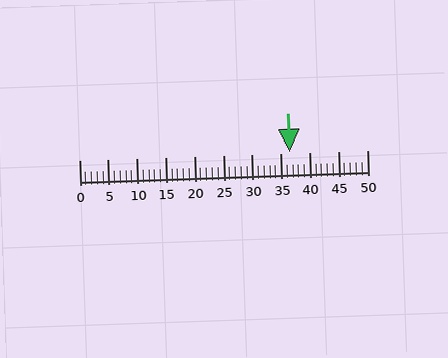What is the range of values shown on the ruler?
The ruler shows values from 0 to 50.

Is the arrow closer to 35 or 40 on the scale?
The arrow is closer to 35.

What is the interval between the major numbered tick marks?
The major tick marks are spaced 5 units apart.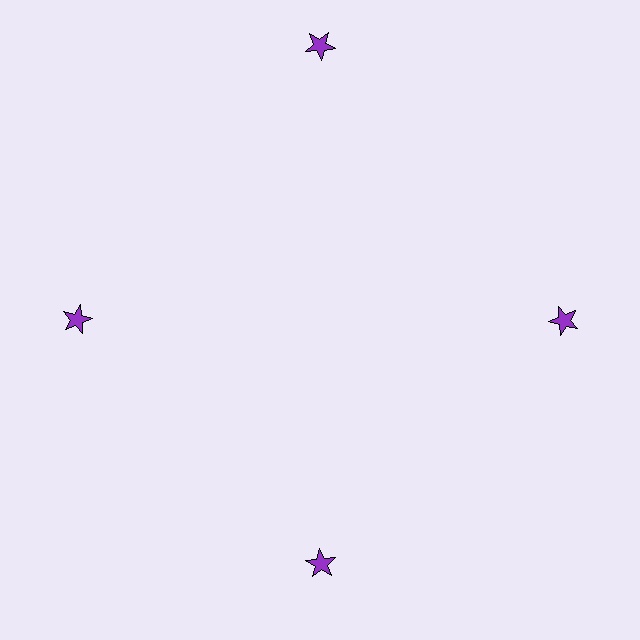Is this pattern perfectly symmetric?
No. The 4 purple stars are arranged in a ring, but one element near the 12 o'clock position is pushed outward from the center, breaking the 4-fold rotational symmetry.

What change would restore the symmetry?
The symmetry would be restored by moving it inward, back onto the ring so that all 4 stars sit at equal angles and equal distance from the center.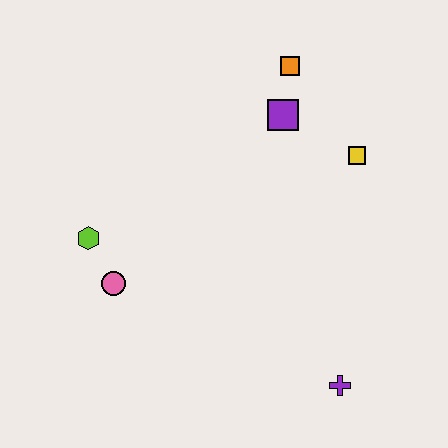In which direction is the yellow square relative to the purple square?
The yellow square is to the right of the purple square.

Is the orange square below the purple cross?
No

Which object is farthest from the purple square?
The purple cross is farthest from the purple square.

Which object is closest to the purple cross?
The yellow square is closest to the purple cross.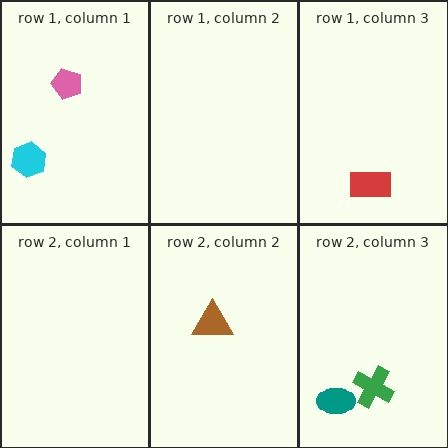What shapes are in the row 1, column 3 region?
The red rectangle.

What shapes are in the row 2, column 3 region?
The teal ellipse, the green cross.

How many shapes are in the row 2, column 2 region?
1.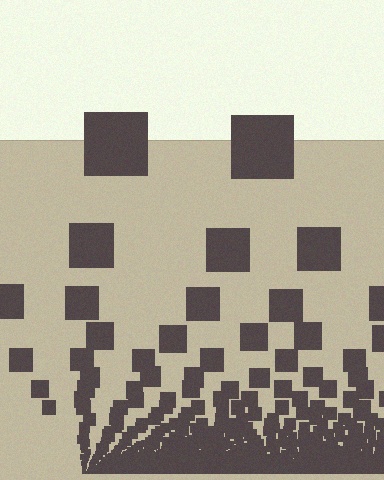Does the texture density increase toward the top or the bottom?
Density increases toward the bottom.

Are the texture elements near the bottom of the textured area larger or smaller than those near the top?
Smaller. The gradient is inverted — elements near the bottom are smaller and denser.